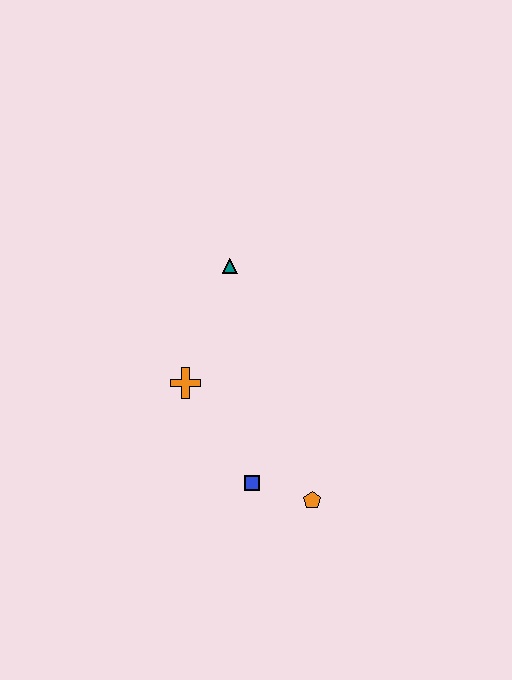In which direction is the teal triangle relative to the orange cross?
The teal triangle is above the orange cross.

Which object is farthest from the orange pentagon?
The teal triangle is farthest from the orange pentagon.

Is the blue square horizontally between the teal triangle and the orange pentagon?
Yes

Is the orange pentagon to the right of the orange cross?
Yes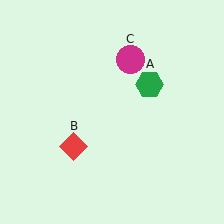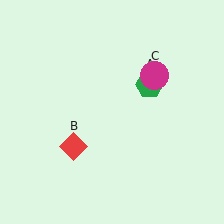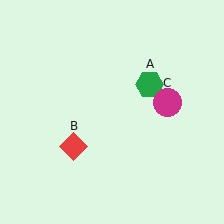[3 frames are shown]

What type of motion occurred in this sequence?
The magenta circle (object C) rotated clockwise around the center of the scene.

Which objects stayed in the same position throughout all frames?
Green hexagon (object A) and red diamond (object B) remained stationary.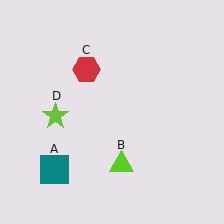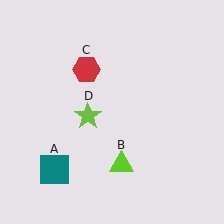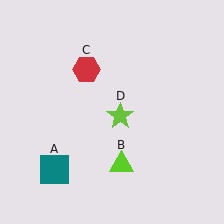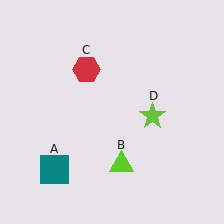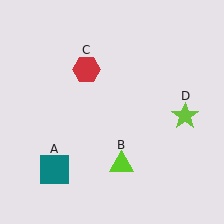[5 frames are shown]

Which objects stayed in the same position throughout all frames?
Teal square (object A) and lime triangle (object B) and red hexagon (object C) remained stationary.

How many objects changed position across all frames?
1 object changed position: lime star (object D).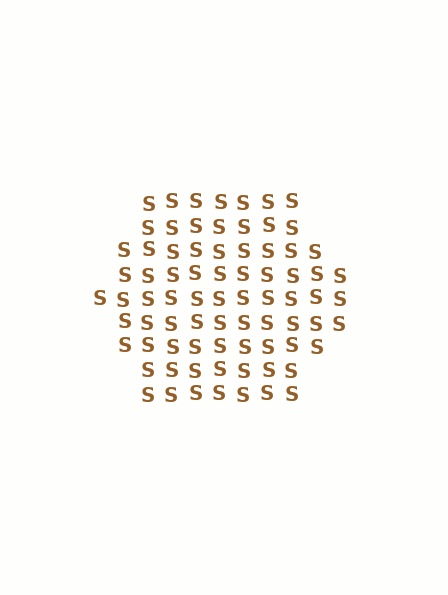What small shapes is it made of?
It is made of small letter S's.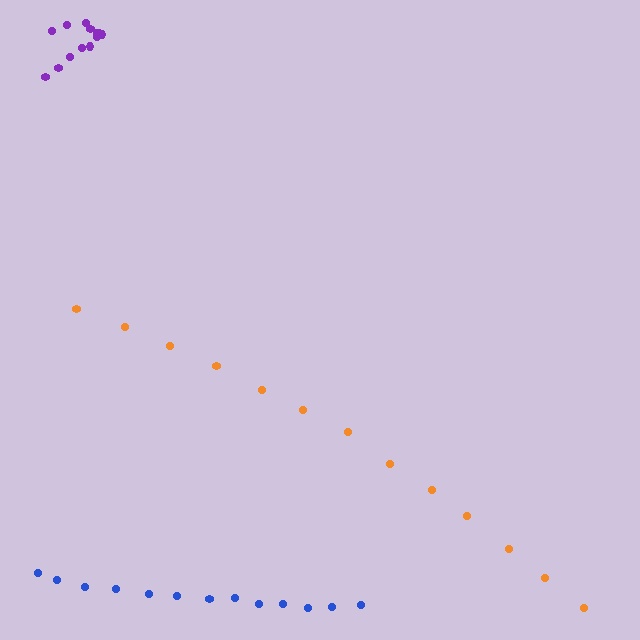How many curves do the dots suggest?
There are 3 distinct paths.